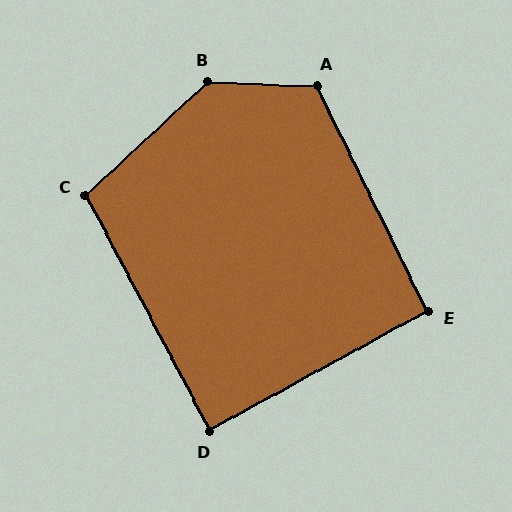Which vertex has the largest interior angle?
B, at approximately 135 degrees.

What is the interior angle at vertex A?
Approximately 118 degrees (obtuse).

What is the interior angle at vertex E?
Approximately 92 degrees (approximately right).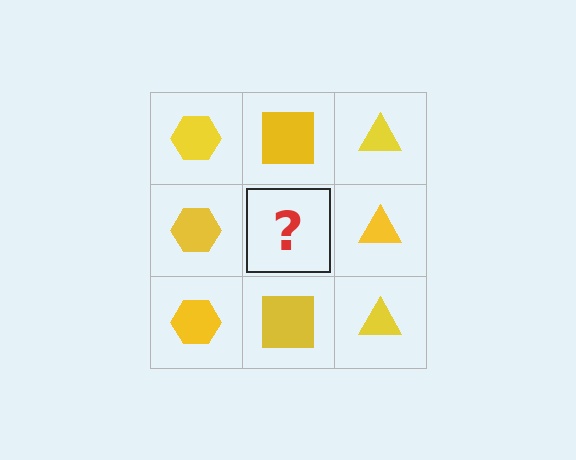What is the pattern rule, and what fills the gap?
The rule is that each column has a consistent shape. The gap should be filled with a yellow square.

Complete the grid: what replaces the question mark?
The question mark should be replaced with a yellow square.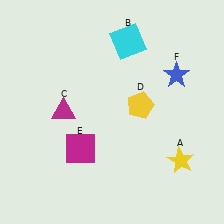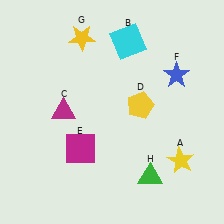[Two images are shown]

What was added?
A yellow star (G), a green triangle (H) were added in Image 2.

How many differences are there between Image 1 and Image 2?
There are 2 differences between the two images.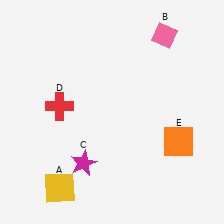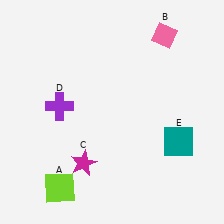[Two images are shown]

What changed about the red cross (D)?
In Image 1, D is red. In Image 2, it changed to purple.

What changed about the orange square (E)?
In Image 1, E is orange. In Image 2, it changed to teal.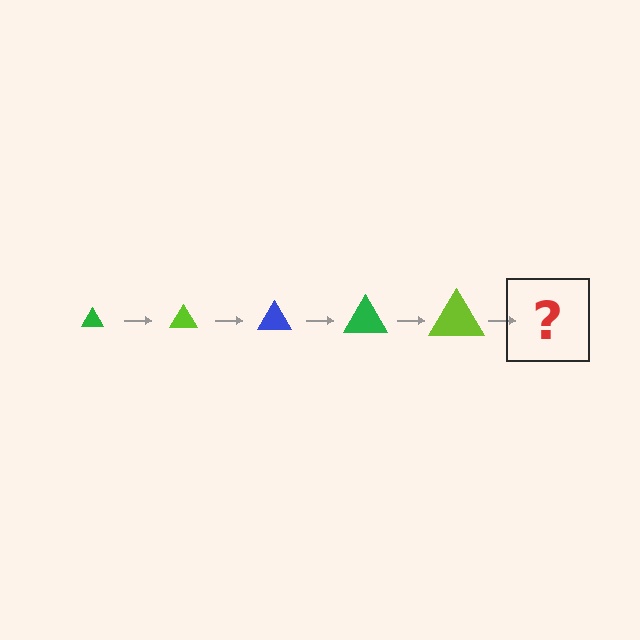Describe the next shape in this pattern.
It should be a blue triangle, larger than the previous one.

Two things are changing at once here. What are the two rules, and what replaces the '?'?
The two rules are that the triangle grows larger each step and the color cycles through green, lime, and blue. The '?' should be a blue triangle, larger than the previous one.